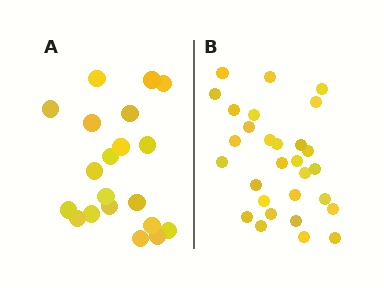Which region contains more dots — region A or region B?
Region B (the right region) has more dots.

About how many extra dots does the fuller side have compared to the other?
Region B has roughly 8 or so more dots than region A.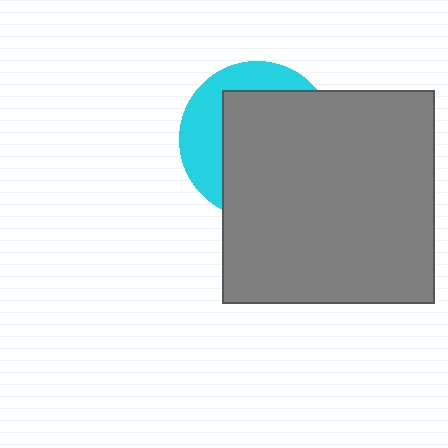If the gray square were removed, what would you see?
You would see the complete cyan circle.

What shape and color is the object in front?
The object in front is a gray square.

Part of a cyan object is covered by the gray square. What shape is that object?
It is a circle.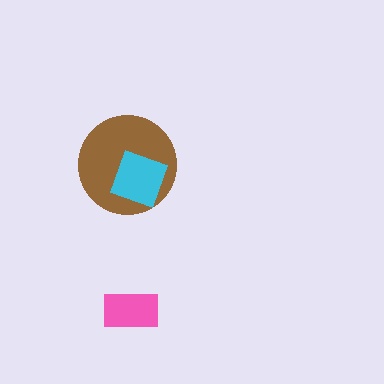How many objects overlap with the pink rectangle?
0 objects overlap with the pink rectangle.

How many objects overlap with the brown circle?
1 object overlaps with the brown circle.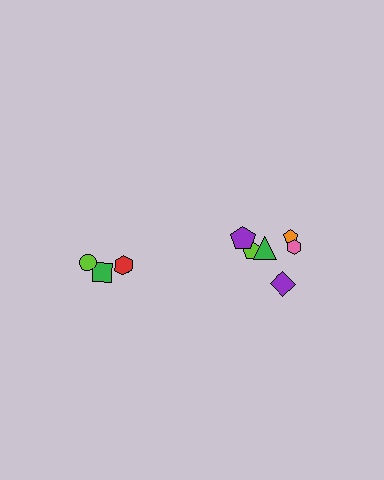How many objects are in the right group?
There are 6 objects.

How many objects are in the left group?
There are 4 objects.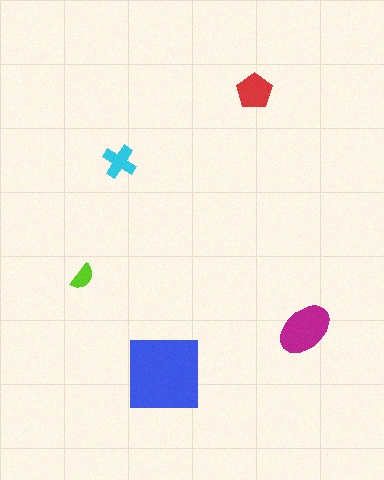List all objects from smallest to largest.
The lime semicircle, the cyan cross, the red pentagon, the magenta ellipse, the blue square.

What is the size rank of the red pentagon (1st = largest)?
3rd.